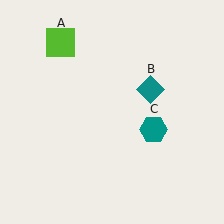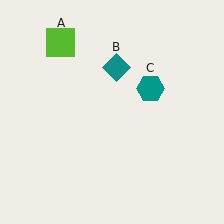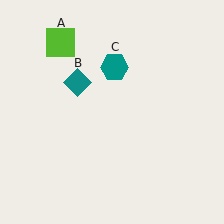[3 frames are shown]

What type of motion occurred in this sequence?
The teal diamond (object B), teal hexagon (object C) rotated counterclockwise around the center of the scene.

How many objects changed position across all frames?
2 objects changed position: teal diamond (object B), teal hexagon (object C).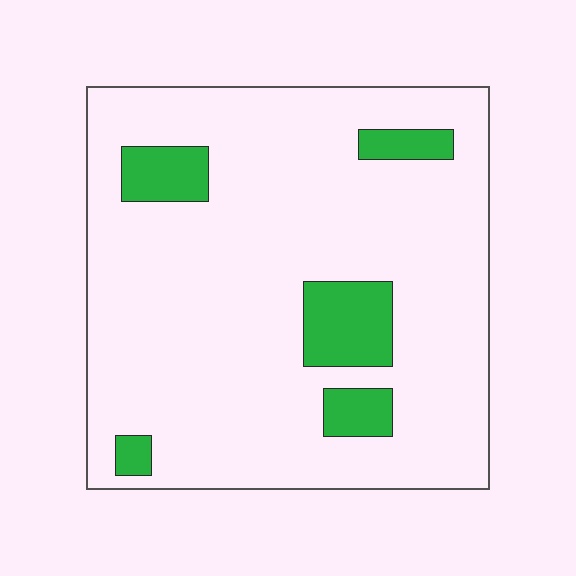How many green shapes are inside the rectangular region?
5.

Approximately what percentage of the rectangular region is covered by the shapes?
Approximately 15%.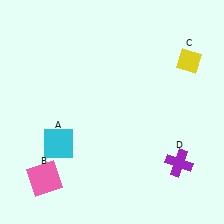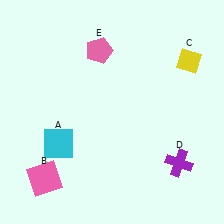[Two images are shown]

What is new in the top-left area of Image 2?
A pink pentagon (E) was added in the top-left area of Image 2.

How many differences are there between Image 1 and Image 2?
There is 1 difference between the two images.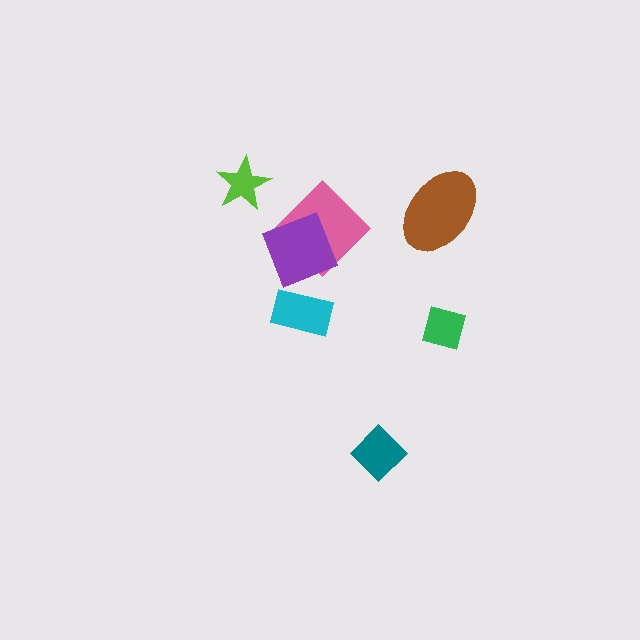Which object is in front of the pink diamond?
The purple diamond is in front of the pink diamond.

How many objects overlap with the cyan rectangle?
0 objects overlap with the cyan rectangle.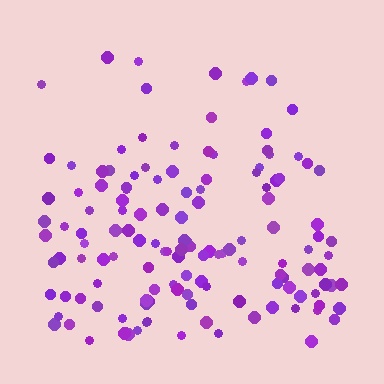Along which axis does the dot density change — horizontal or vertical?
Vertical.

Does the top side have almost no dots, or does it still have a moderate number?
Still a moderate number, just noticeably fewer than the bottom.